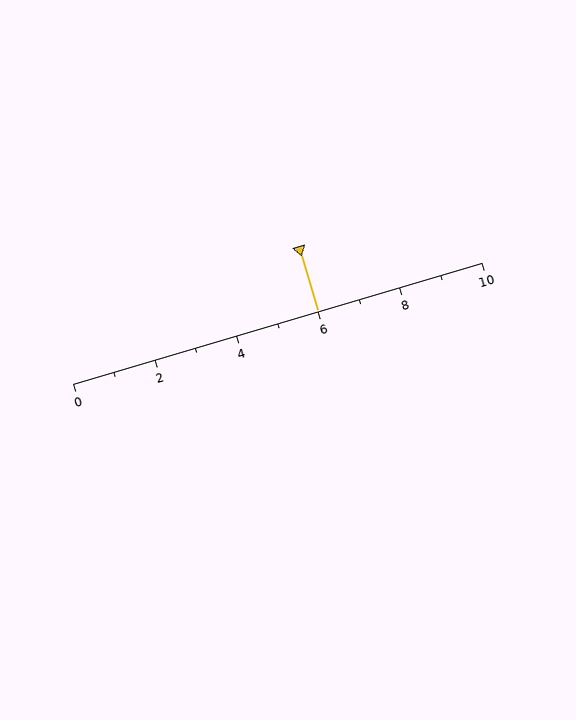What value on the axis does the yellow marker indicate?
The marker indicates approximately 6.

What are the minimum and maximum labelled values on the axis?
The axis runs from 0 to 10.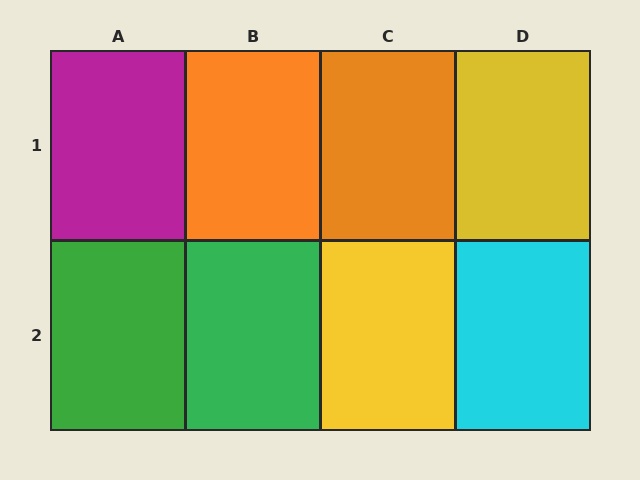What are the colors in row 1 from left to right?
Magenta, orange, orange, yellow.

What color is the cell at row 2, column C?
Yellow.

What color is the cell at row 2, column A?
Green.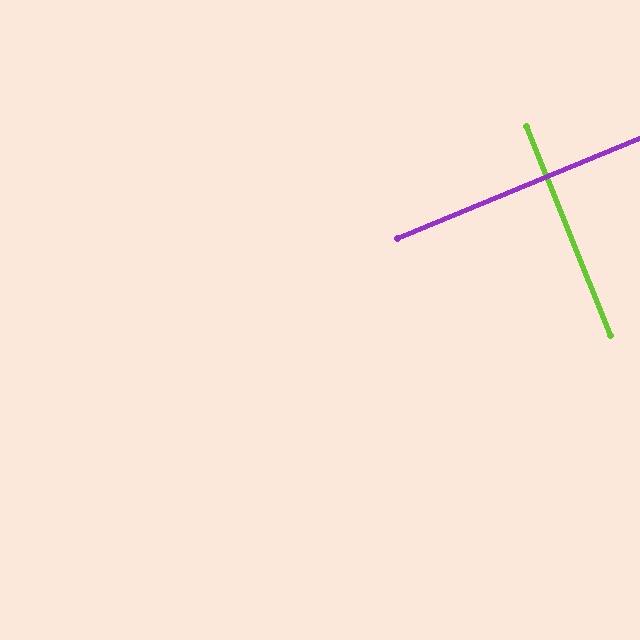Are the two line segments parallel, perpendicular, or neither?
Perpendicular — they meet at approximately 90°.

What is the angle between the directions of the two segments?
Approximately 90 degrees.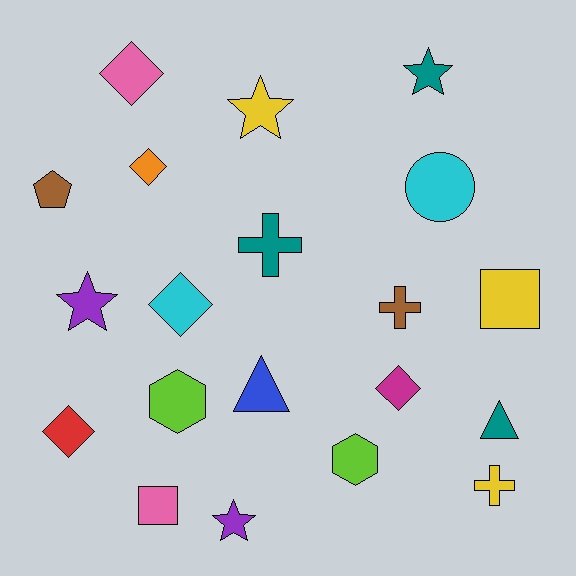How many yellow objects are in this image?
There are 3 yellow objects.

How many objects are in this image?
There are 20 objects.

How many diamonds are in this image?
There are 5 diamonds.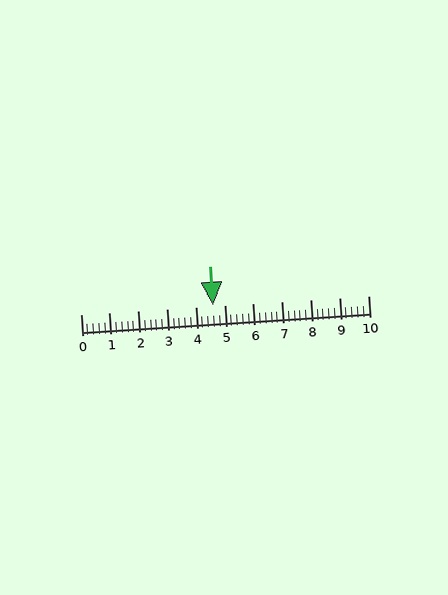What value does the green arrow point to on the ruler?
The green arrow points to approximately 4.6.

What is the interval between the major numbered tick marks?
The major tick marks are spaced 1 units apart.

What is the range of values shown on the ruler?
The ruler shows values from 0 to 10.